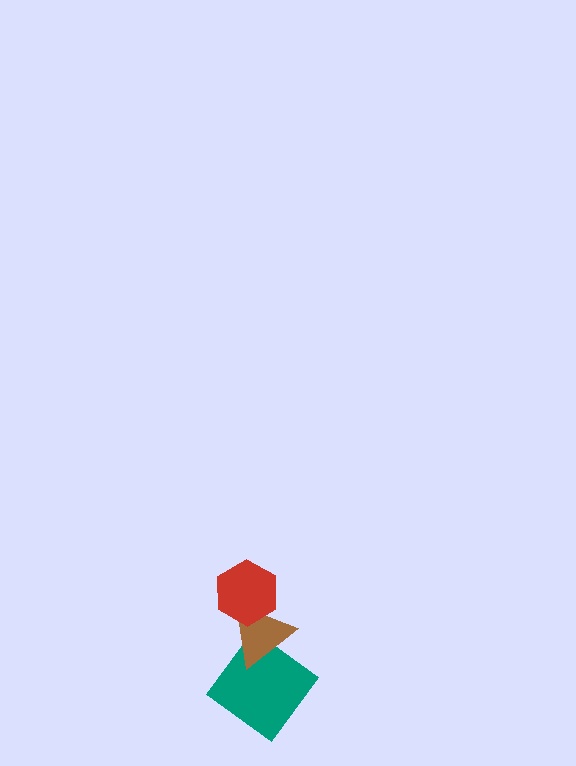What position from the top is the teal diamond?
The teal diamond is 3rd from the top.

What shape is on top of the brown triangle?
The red hexagon is on top of the brown triangle.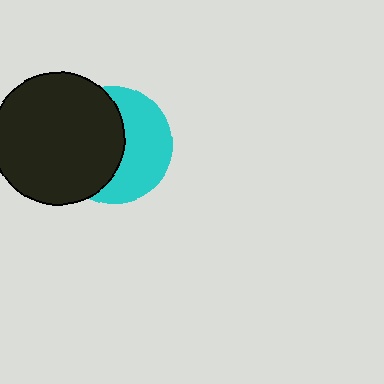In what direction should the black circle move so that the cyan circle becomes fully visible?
The black circle should move left. That is the shortest direction to clear the overlap and leave the cyan circle fully visible.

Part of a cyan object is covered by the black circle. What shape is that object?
It is a circle.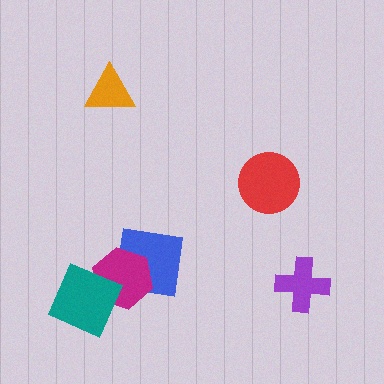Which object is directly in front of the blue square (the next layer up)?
The magenta hexagon is directly in front of the blue square.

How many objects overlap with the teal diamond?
2 objects overlap with the teal diamond.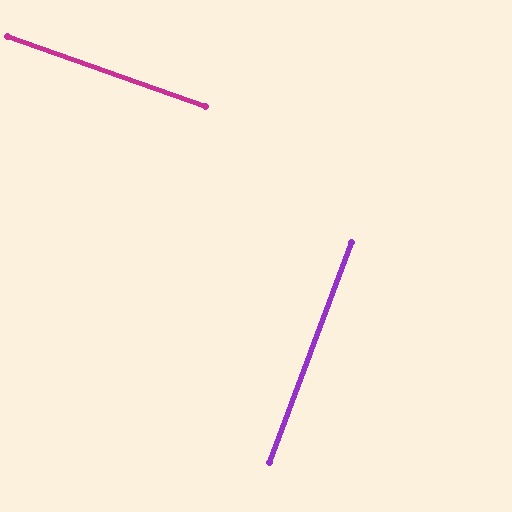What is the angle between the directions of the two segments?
Approximately 89 degrees.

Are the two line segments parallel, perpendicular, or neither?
Perpendicular — they meet at approximately 89°.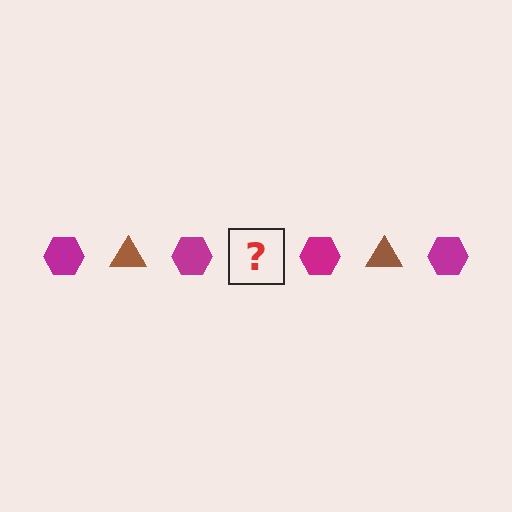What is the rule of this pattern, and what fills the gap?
The rule is that the pattern alternates between magenta hexagon and brown triangle. The gap should be filled with a brown triangle.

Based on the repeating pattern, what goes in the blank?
The blank should be a brown triangle.